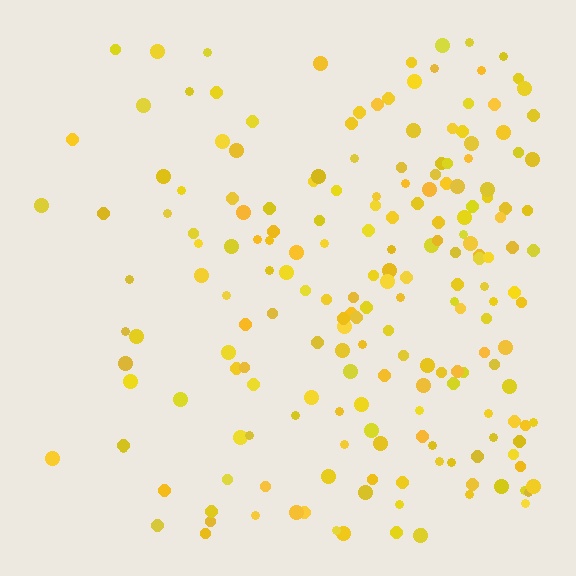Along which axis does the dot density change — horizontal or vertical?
Horizontal.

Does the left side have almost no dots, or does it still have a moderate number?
Still a moderate number, just noticeably fewer than the right.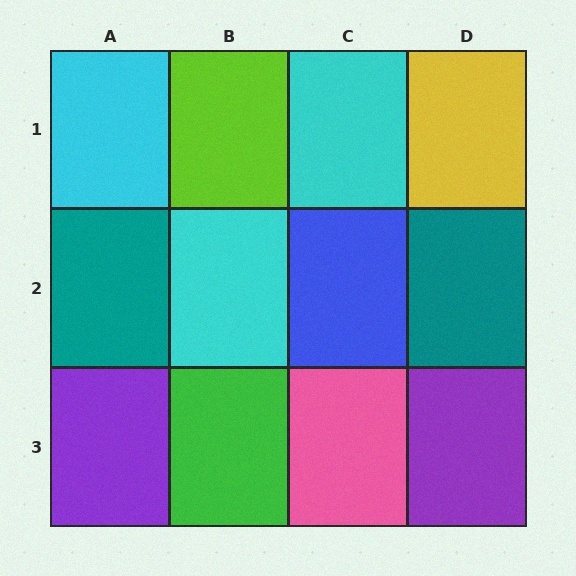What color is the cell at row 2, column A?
Teal.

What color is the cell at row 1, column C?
Cyan.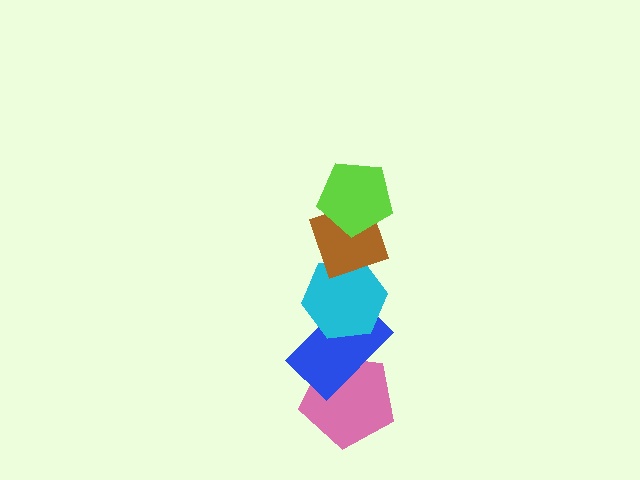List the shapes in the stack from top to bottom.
From top to bottom: the lime pentagon, the brown diamond, the cyan hexagon, the blue rectangle, the pink pentagon.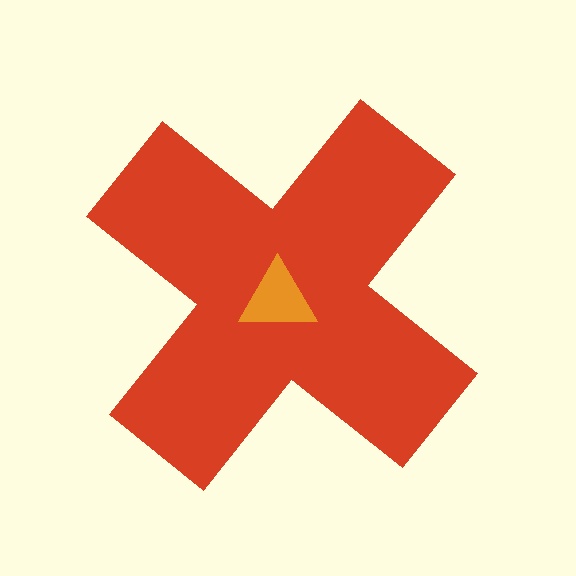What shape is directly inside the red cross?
The orange triangle.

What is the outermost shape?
The red cross.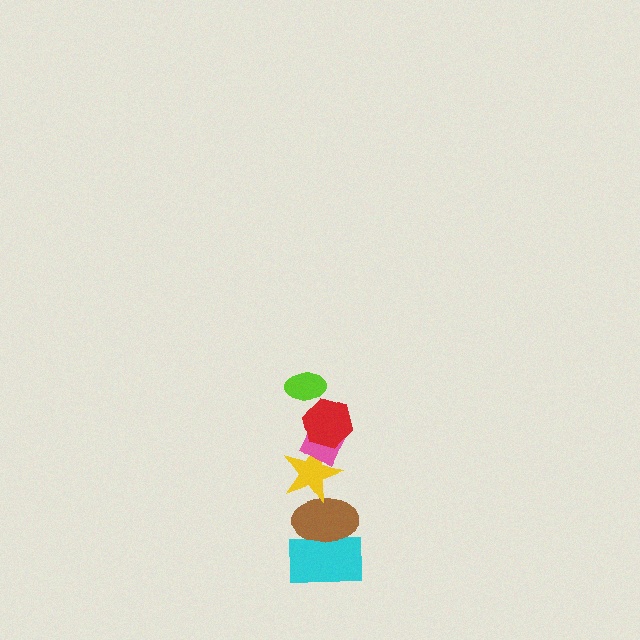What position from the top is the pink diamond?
The pink diamond is 3rd from the top.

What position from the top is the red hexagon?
The red hexagon is 2nd from the top.